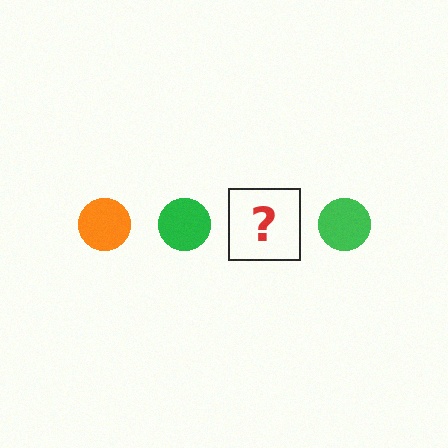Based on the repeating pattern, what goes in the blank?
The blank should be an orange circle.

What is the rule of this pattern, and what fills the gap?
The rule is that the pattern cycles through orange, green circles. The gap should be filled with an orange circle.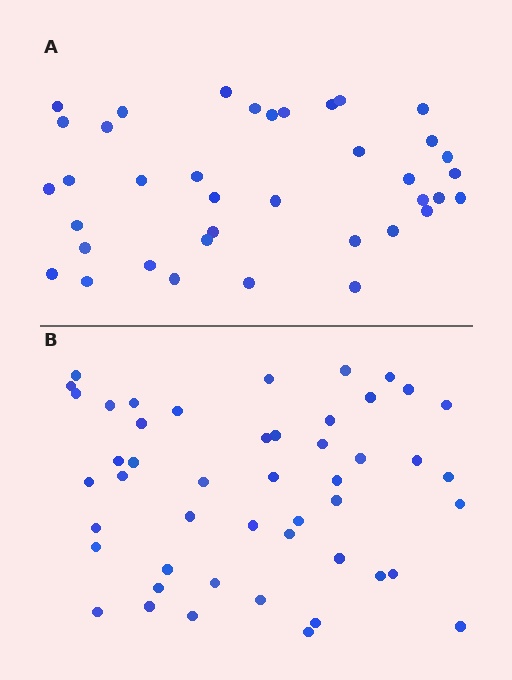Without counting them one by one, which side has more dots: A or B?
Region B (the bottom region) has more dots.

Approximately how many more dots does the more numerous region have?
Region B has roughly 10 or so more dots than region A.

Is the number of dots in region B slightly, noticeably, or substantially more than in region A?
Region B has noticeably more, but not dramatically so. The ratio is roughly 1.3 to 1.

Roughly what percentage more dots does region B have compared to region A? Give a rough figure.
About 25% more.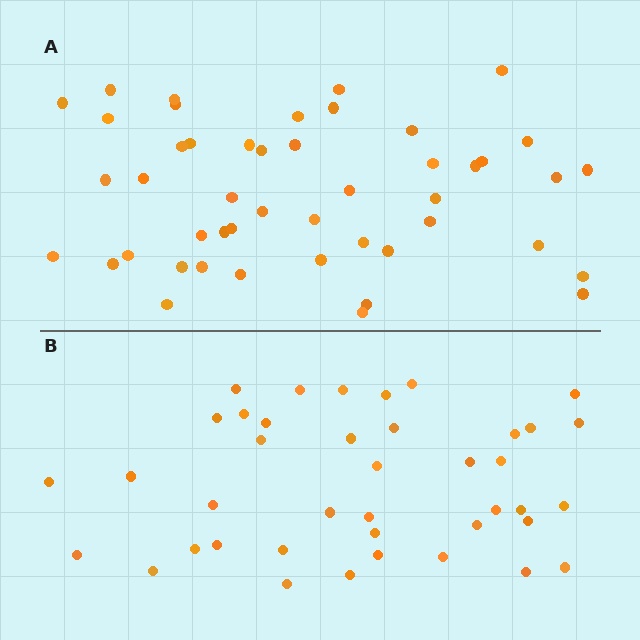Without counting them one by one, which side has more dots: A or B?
Region A (the top region) has more dots.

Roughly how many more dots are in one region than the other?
Region A has roughly 8 or so more dots than region B.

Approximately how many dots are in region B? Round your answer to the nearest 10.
About 40 dots.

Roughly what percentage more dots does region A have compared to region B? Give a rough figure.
About 20% more.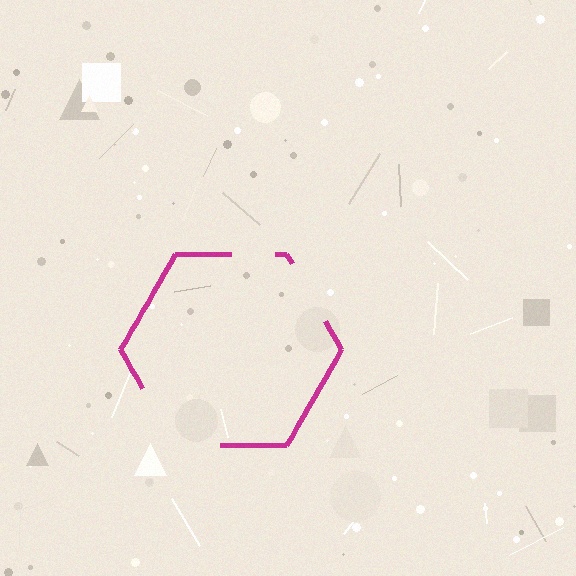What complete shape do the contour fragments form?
The contour fragments form a hexagon.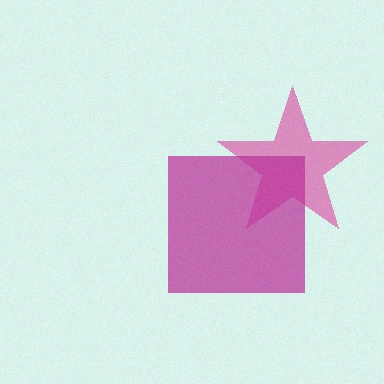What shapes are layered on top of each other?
The layered shapes are: a pink star, a magenta square.